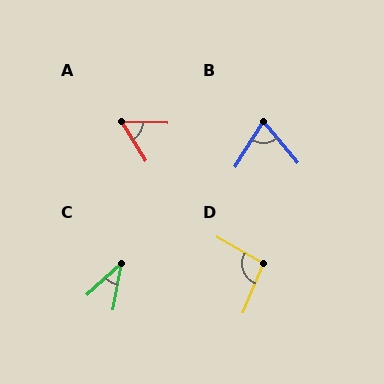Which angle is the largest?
D, at approximately 97 degrees.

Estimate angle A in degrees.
Approximately 56 degrees.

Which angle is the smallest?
C, at approximately 37 degrees.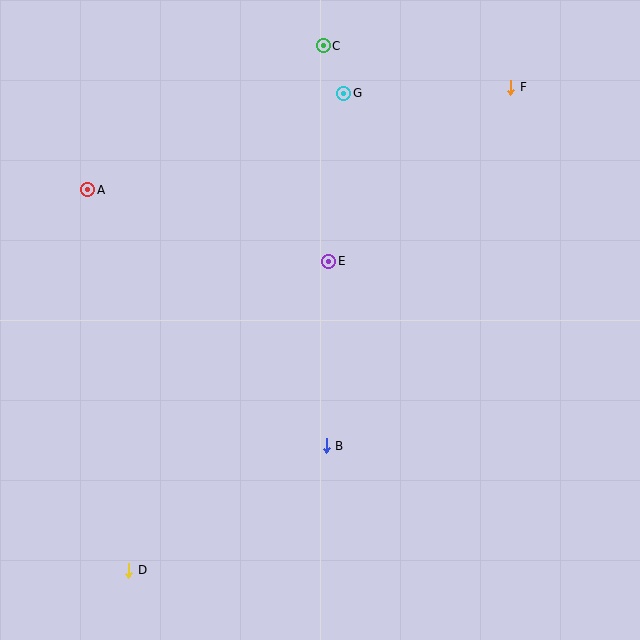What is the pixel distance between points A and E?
The distance between A and E is 252 pixels.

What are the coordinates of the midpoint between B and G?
The midpoint between B and G is at (335, 269).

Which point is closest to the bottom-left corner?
Point D is closest to the bottom-left corner.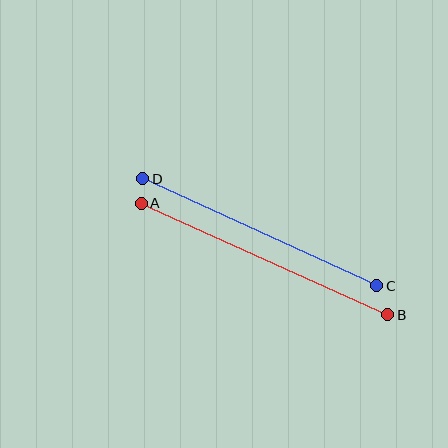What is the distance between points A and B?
The distance is approximately 270 pixels.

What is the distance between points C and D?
The distance is approximately 257 pixels.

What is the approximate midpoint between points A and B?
The midpoint is at approximately (264, 259) pixels.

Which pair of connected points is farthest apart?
Points A and B are farthest apart.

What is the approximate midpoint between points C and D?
The midpoint is at approximately (260, 232) pixels.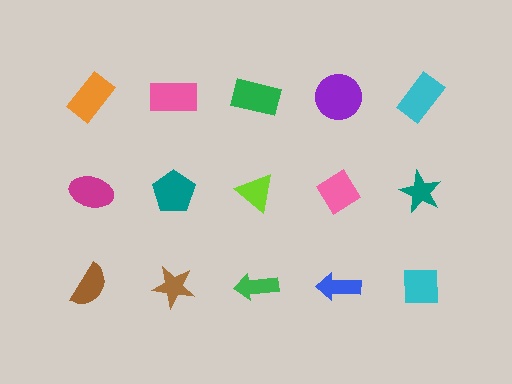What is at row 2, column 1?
A magenta ellipse.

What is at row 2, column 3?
A lime triangle.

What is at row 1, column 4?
A purple circle.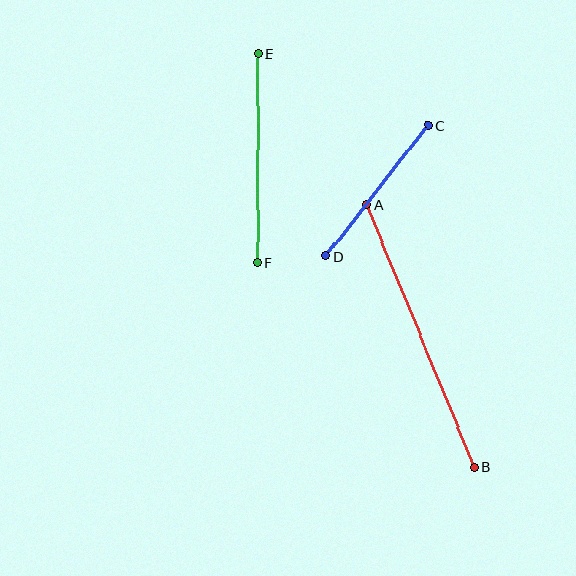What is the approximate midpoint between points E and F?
The midpoint is at approximately (258, 158) pixels.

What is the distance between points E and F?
The distance is approximately 209 pixels.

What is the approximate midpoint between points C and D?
The midpoint is at approximately (377, 191) pixels.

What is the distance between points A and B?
The distance is approximately 284 pixels.